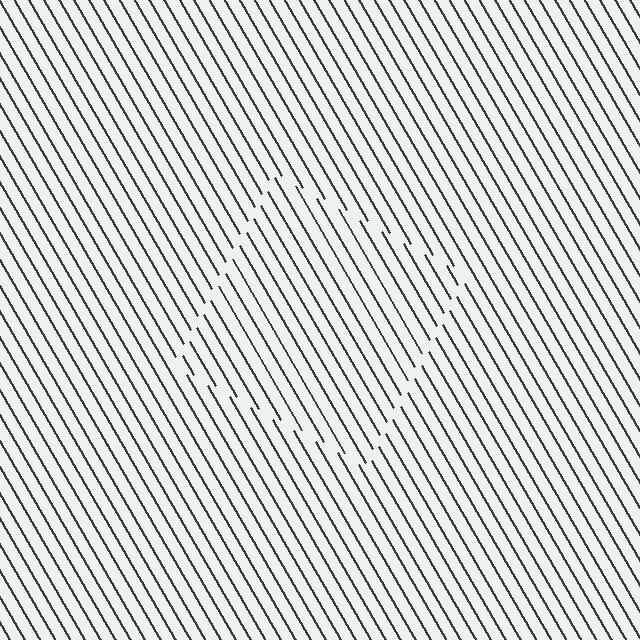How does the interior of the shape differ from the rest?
The interior of the shape contains the same grating, shifted by half a period — the contour is defined by the phase discontinuity where line-ends from the inner and outer gratings abut.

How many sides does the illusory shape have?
4 sides — the line-ends trace a square.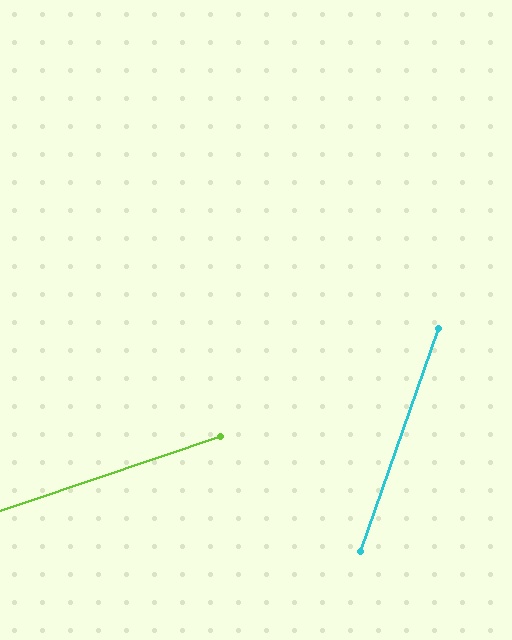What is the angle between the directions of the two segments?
Approximately 52 degrees.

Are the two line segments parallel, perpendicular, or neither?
Neither parallel nor perpendicular — they differ by about 52°.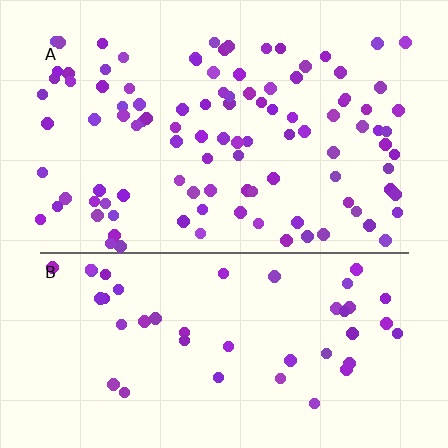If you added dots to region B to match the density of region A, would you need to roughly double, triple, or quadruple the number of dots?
Approximately double.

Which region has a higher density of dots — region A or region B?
A (the top).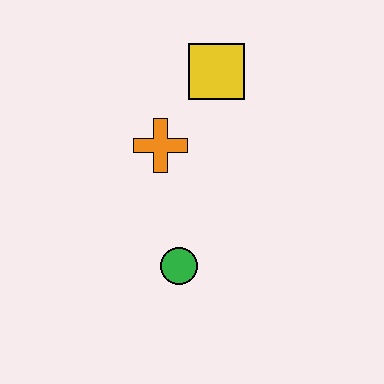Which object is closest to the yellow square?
The orange cross is closest to the yellow square.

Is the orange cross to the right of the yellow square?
No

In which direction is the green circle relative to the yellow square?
The green circle is below the yellow square.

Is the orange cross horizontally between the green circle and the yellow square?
No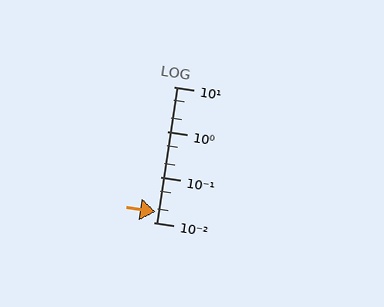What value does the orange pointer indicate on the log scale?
The pointer indicates approximately 0.017.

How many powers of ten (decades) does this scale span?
The scale spans 3 decades, from 0.01 to 10.